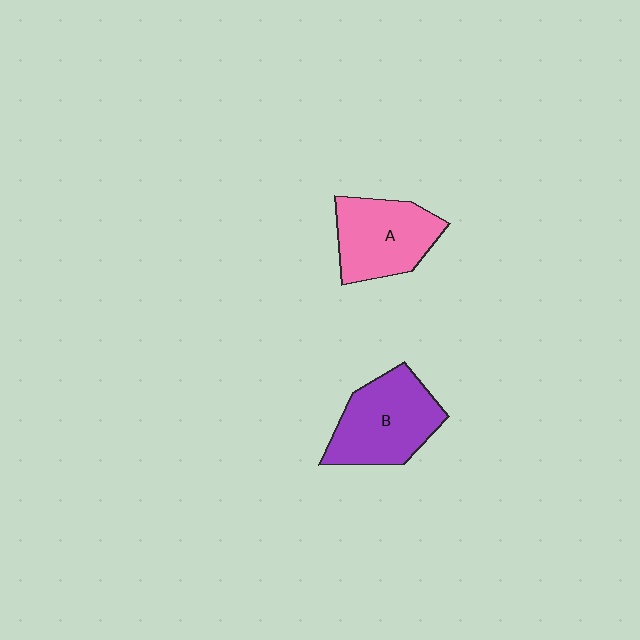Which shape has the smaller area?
Shape A (pink).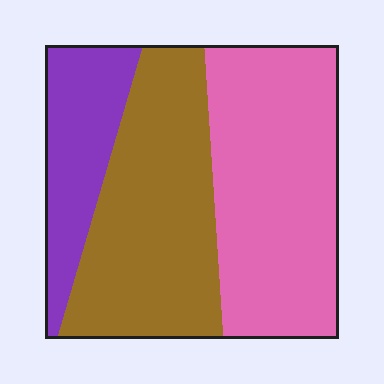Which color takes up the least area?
Purple, at roughly 20%.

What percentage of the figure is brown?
Brown covers 39% of the figure.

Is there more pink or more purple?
Pink.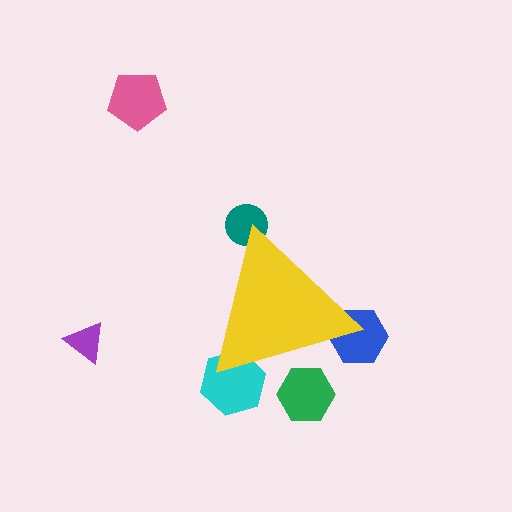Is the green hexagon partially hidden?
Yes, the green hexagon is partially hidden behind the yellow triangle.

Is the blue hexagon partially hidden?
Yes, the blue hexagon is partially hidden behind the yellow triangle.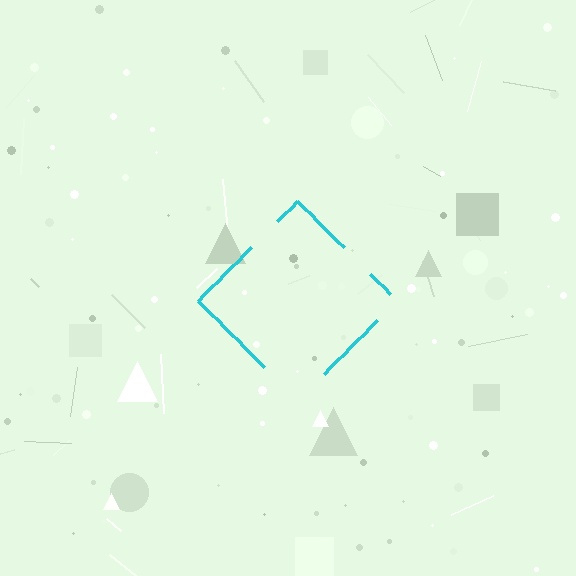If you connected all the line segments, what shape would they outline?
They would outline a diamond.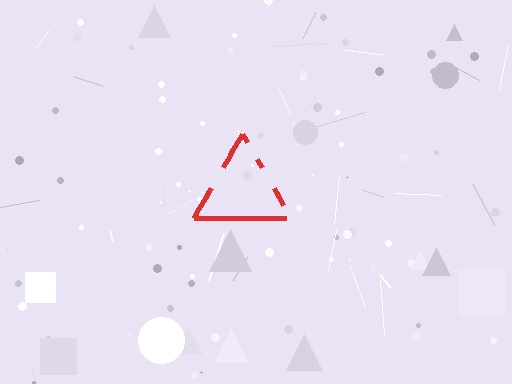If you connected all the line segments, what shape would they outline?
They would outline a triangle.